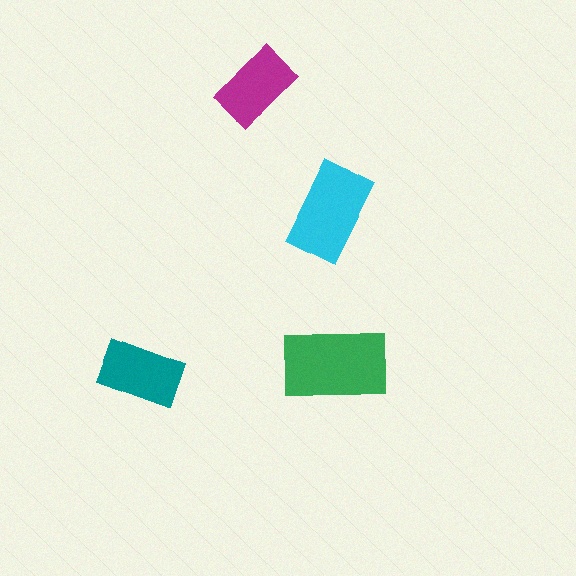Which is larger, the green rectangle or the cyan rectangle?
The green one.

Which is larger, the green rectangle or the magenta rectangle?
The green one.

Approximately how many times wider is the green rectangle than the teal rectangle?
About 1.5 times wider.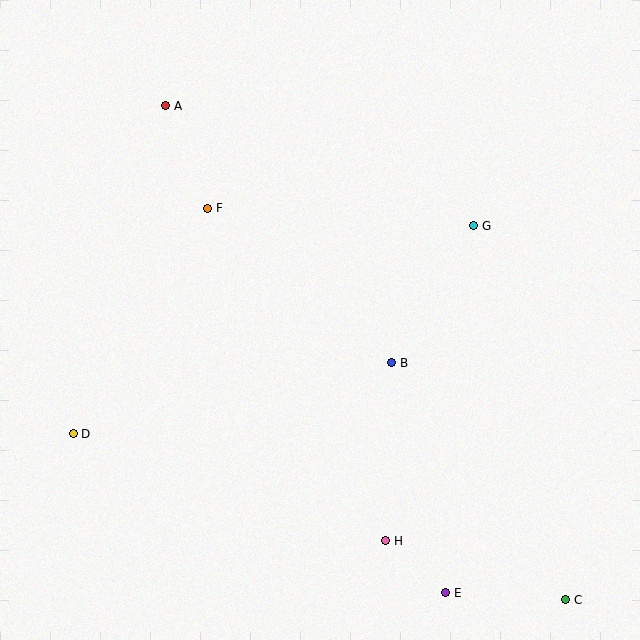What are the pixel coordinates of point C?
Point C is at (566, 600).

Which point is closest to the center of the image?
Point B at (392, 363) is closest to the center.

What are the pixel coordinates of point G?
Point G is at (474, 226).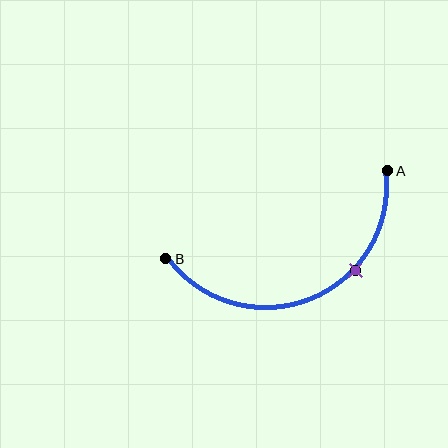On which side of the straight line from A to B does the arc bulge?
The arc bulges below the straight line connecting A and B.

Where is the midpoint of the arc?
The arc midpoint is the point on the curve farthest from the straight line joining A and B. It sits below that line.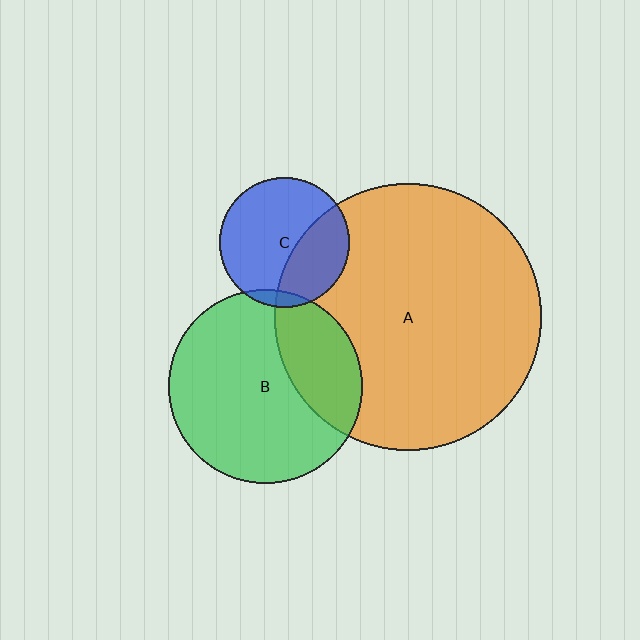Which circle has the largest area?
Circle A (orange).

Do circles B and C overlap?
Yes.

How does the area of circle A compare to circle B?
Approximately 1.9 times.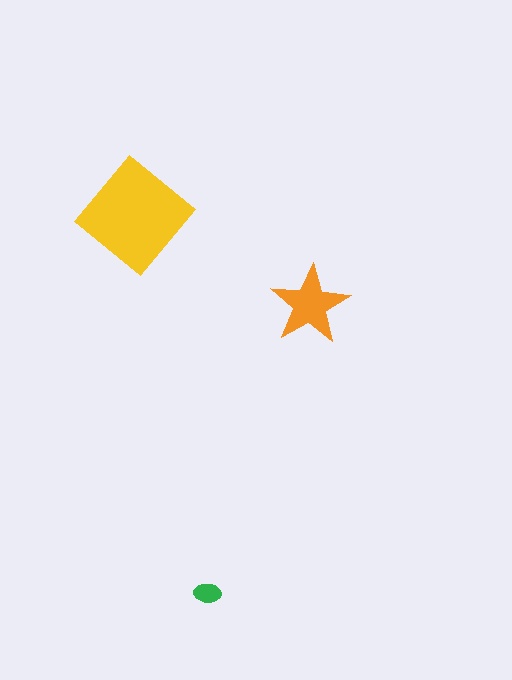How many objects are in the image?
There are 3 objects in the image.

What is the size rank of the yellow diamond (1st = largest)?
1st.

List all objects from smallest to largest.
The green ellipse, the orange star, the yellow diamond.